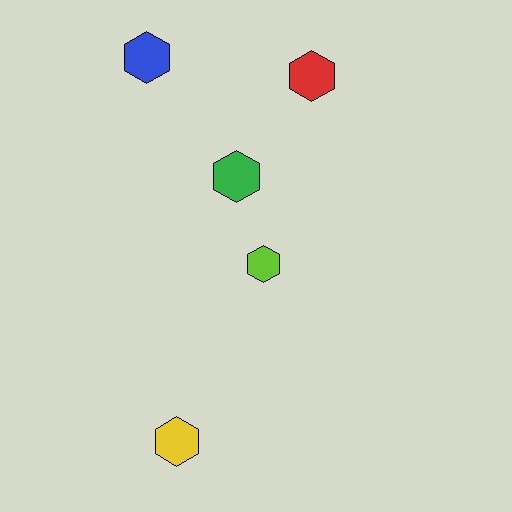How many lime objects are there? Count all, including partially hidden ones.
There is 1 lime object.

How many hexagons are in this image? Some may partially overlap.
There are 5 hexagons.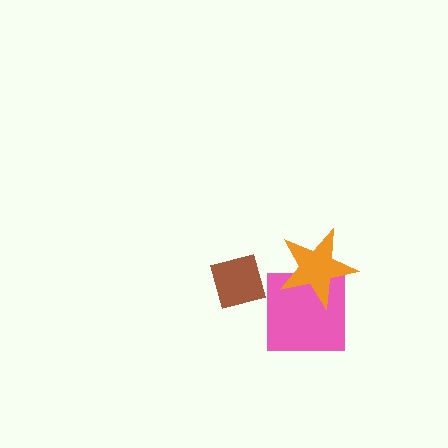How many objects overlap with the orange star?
1 object overlaps with the orange star.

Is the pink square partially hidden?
Yes, it is partially covered by another shape.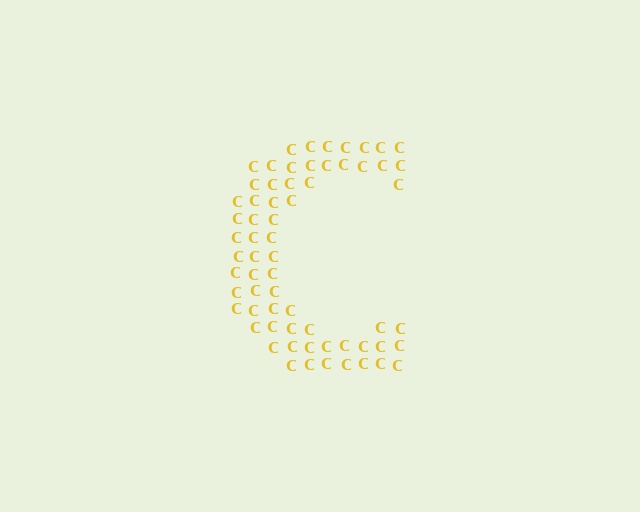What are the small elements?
The small elements are letter C's.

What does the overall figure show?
The overall figure shows the letter C.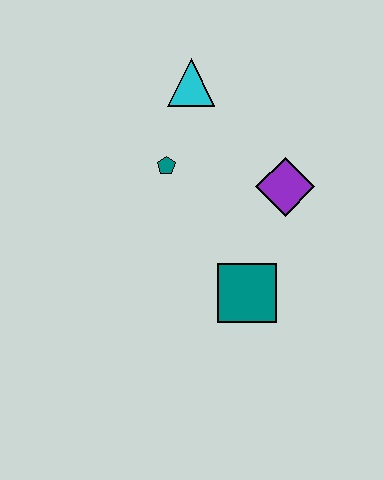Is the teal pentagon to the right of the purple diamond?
No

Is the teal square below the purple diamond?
Yes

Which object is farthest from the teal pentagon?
The teal square is farthest from the teal pentagon.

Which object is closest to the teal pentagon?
The cyan triangle is closest to the teal pentagon.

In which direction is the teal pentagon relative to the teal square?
The teal pentagon is above the teal square.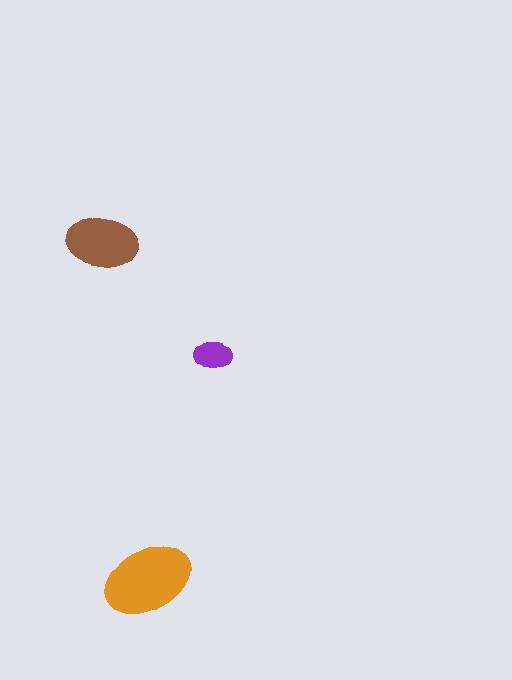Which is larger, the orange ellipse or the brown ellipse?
The orange one.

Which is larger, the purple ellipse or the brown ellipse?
The brown one.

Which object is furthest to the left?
The brown ellipse is leftmost.